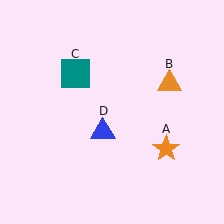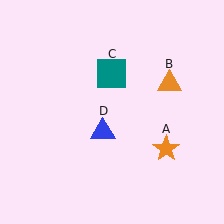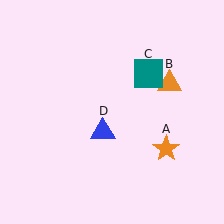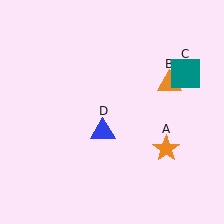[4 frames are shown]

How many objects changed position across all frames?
1 object changed position: teal square (object C).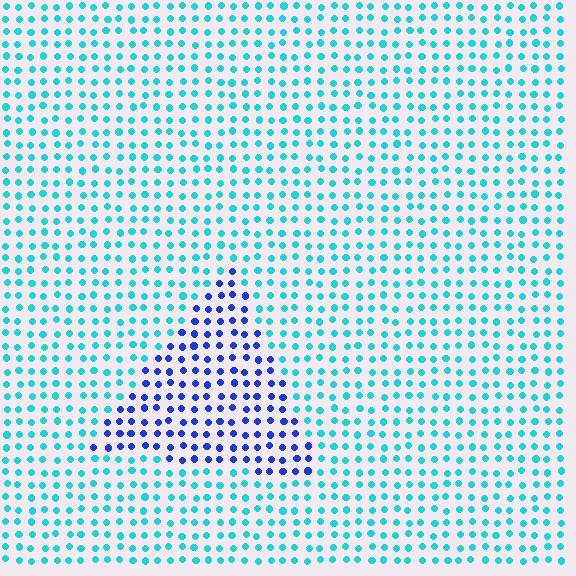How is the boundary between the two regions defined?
The boundary is defined purely by a slight shift in hue (about 49 degrees). Spacing, size, and orientation are identical on both sides.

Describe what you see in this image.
The image is filled with small cyan elements in a uniform arrangement. A triangle-shaped region is visible where the elements are tinted to a slightly different hue, forming a subtle color boundary.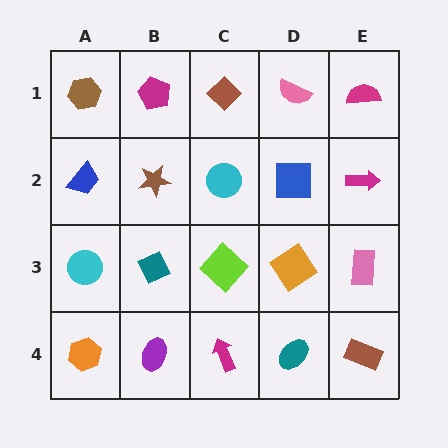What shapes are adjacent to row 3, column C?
A cyan circle (row 2, column C), a magenta arrow (row 4, column C), a teal diamond (row 3, column B), an orange diamond (row 3, column D).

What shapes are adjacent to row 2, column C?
A brown diamond (row 1, column C), a lime diamond (row 3, column C), a brown star (row 2, column B), a blue square (row 2, column D).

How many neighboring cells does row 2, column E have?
3.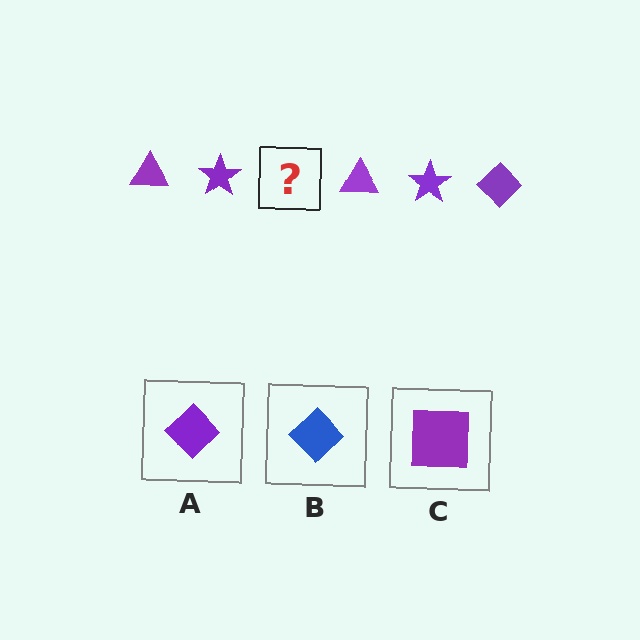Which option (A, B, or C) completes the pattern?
A.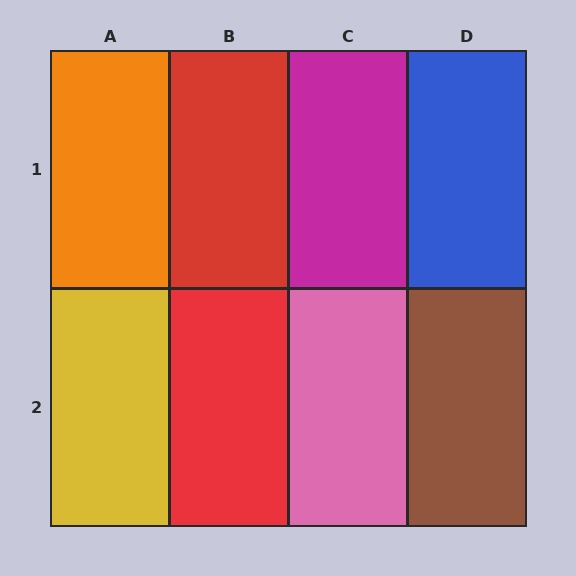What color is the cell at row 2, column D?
Brown.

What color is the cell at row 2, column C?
Pink.